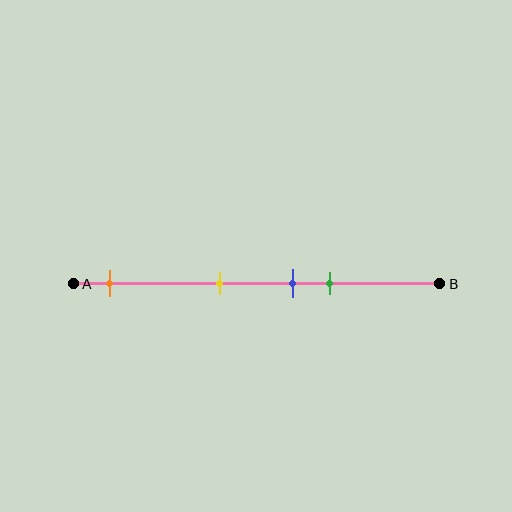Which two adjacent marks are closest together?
The blue and green marks are the closest adjacent pair.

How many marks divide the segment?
There are 4 marks dividing the segment.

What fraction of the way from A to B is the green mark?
The green mark is approximately 70% (0.7) of the way from A to B.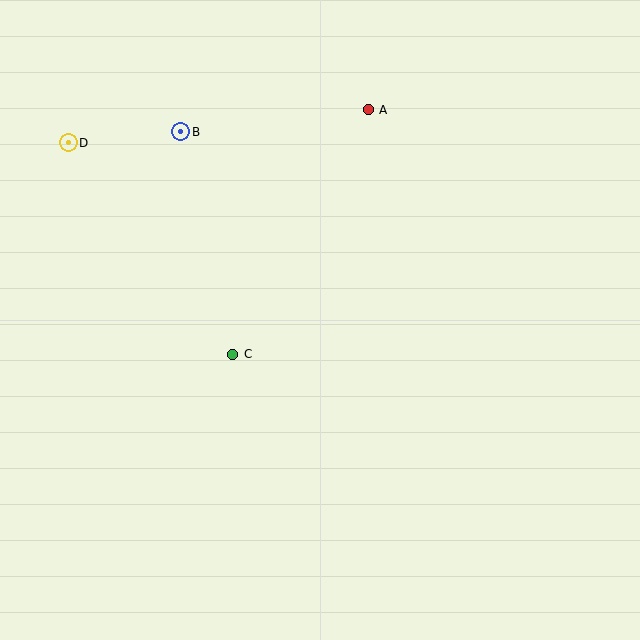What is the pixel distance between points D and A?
The distance between D and A is 302 pixels.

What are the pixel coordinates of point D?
Point D is at (68, 143).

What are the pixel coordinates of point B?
Point B is at (181, 132).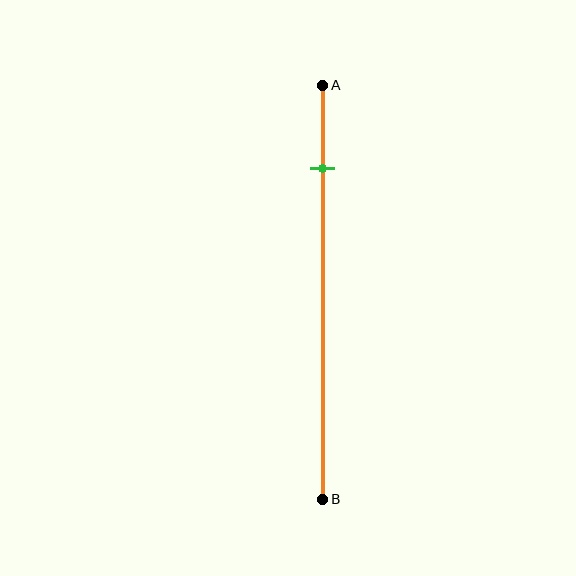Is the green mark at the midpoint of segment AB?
No, the mark is at about 20% from A, not at the 50% midpoint.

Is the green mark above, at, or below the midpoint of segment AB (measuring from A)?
The green mark is above the midpoint of segment AB.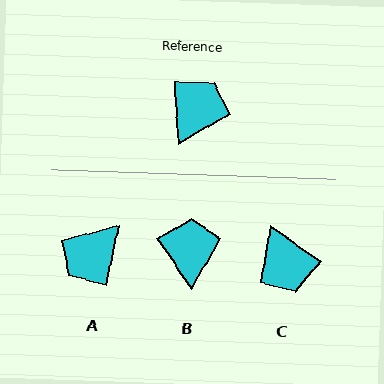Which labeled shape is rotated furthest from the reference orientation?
A, about 164 degrees away.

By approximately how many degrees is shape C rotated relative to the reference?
Approximately 130 degrees clockwise.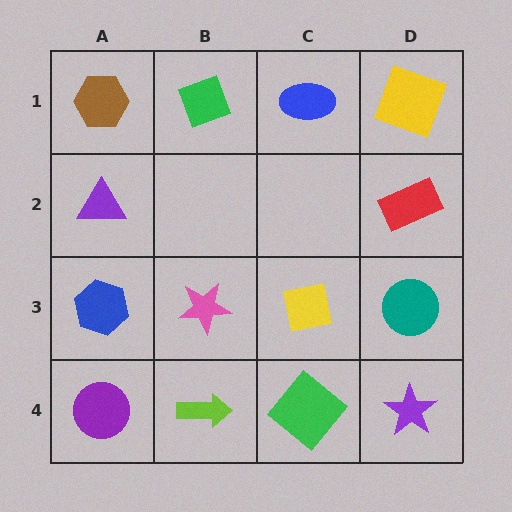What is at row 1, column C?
A blue ellipse.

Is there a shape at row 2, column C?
No, that cell is empty.